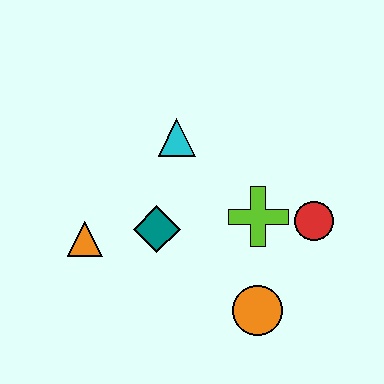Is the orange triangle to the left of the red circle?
Yes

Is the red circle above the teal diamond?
Yes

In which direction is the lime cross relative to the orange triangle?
The lime cross is to the right of the orange triangle.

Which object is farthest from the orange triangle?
The red circle is farthest from the orange triangle.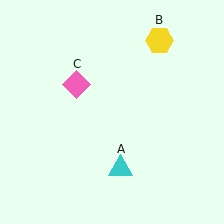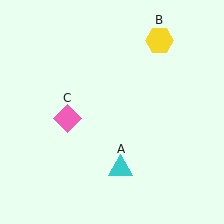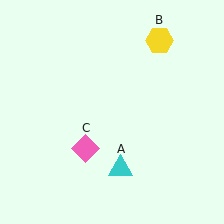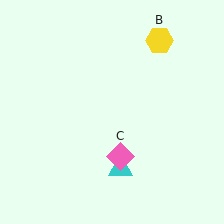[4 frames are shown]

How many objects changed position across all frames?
1 object changed position: pink diamond (object C).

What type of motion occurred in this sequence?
The pink diamond (object C) rotated counterclockwise around the center of the scene.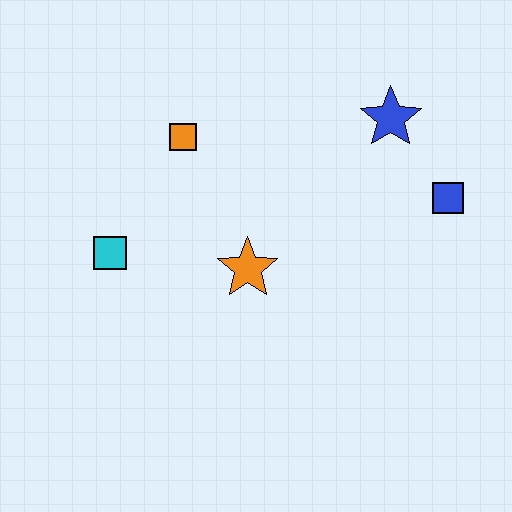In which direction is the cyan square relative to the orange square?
The cyan square is below the orange square.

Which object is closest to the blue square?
The blue star is closest to the blue square.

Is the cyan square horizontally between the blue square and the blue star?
No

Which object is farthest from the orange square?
The blue square is farthest from the orange square.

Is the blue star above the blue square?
Yes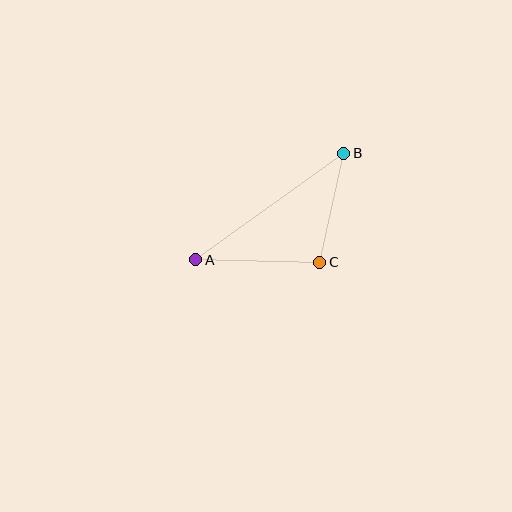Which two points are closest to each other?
Points B and C are closest to each other.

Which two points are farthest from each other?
Points A and B are farthest from each other.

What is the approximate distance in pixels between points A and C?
The distance between A and C is approximately 124 pixels.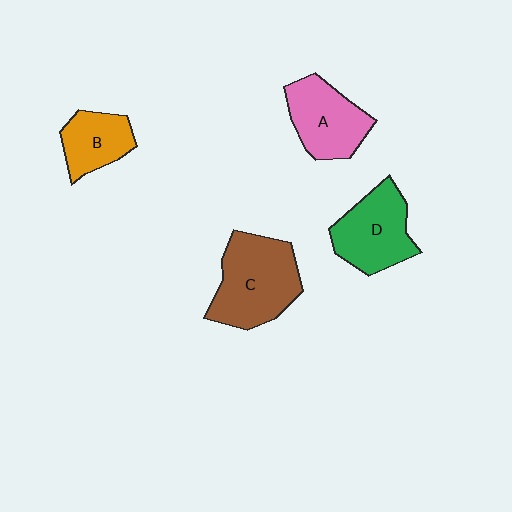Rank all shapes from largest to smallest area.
From largest to smallest: C (brown), D (green), A (pink), B (orange).